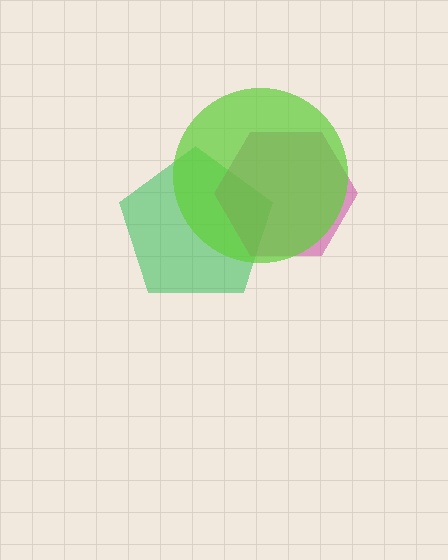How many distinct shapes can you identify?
There are 3 distinct shapes: a green pentagon, a magenta hexagon, a lime circle.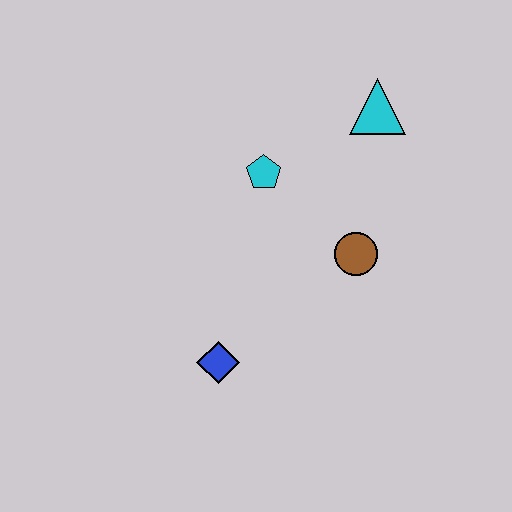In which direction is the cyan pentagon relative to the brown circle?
The cyan pentagon is to the left of the brown circle.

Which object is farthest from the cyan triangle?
The blue diamond is farthest from the cyan triangle.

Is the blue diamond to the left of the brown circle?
Yes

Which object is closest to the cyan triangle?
The cyan pentagon is closest to the cyan triangle.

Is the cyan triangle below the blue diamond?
No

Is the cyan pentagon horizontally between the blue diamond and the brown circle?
Yes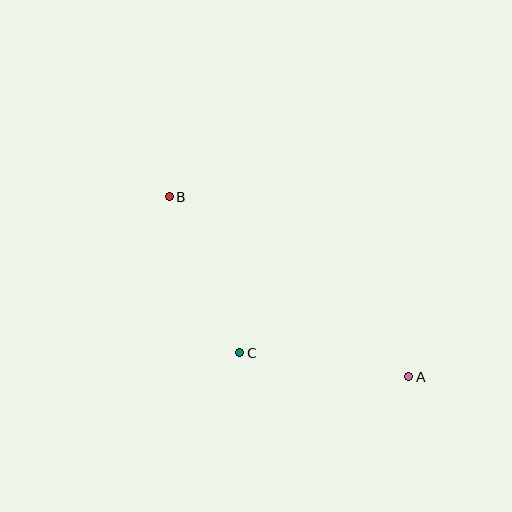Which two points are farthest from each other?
Points A and B are farthest from each other.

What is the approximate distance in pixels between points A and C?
The distance between A and C is approximately 171 pixels.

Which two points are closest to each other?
Points B and C are closest to each other.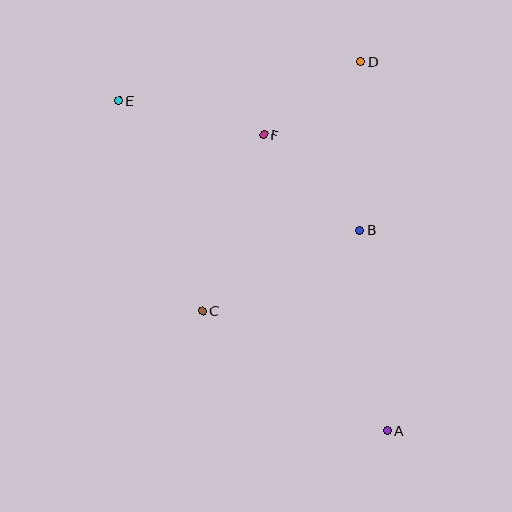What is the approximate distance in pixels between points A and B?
The distance between A and B is approximately 202 pixels.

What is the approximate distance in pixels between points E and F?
The distance between E and F is approximately 149 pixels.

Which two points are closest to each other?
Points D and F are closest to each other.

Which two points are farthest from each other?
Points A and E are farthest from each other.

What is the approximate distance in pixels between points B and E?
The distance between B and E is approximately 273 pixels.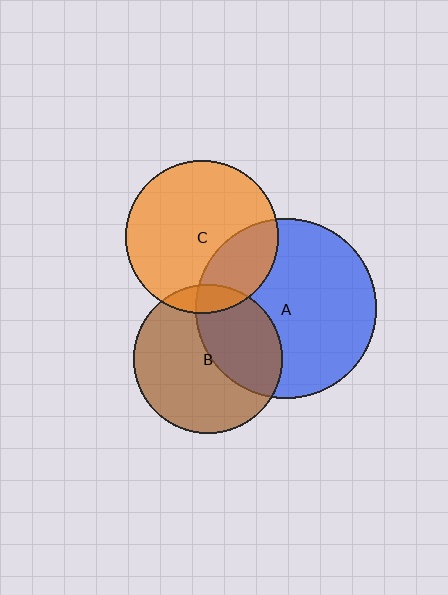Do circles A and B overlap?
Yes.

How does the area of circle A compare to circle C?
Approximately 1.4 times.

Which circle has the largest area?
Circle A (blue).